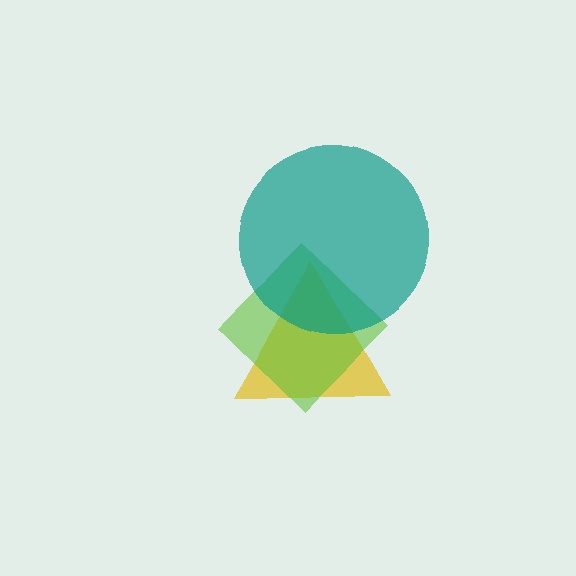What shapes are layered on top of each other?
The layered shapes are: a yellow triangle, a lime diamond, a teal circle.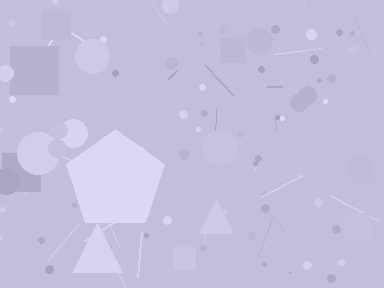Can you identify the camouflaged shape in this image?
The camouflaged shape is a pentagon.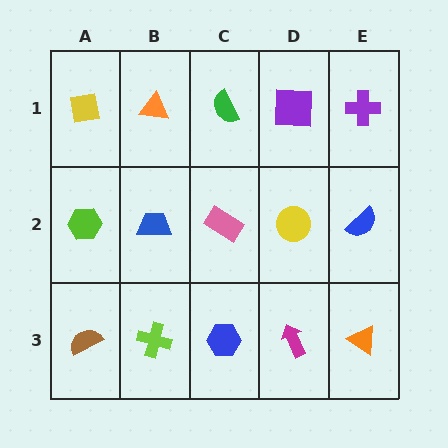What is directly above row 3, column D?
A yellow circle.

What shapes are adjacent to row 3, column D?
A yellow circle (row 2, column D), a blue hexagon (row 3, column C), an orange triangle (row 3, column E).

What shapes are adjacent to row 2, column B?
An orange triangle (row 1, column B), a lime cross (row 3, column B), a lime hexagon (row 2, column A), a pink rectangle (row 2, column C).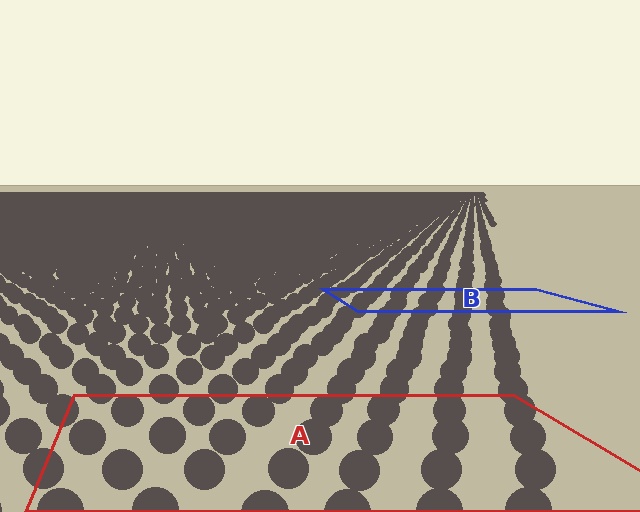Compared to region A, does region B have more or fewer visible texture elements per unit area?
Region B has more texture elements per unit area — they are packed more densely because it is farther away.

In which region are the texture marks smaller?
The texture marks are smaller in region B, because it is farther away.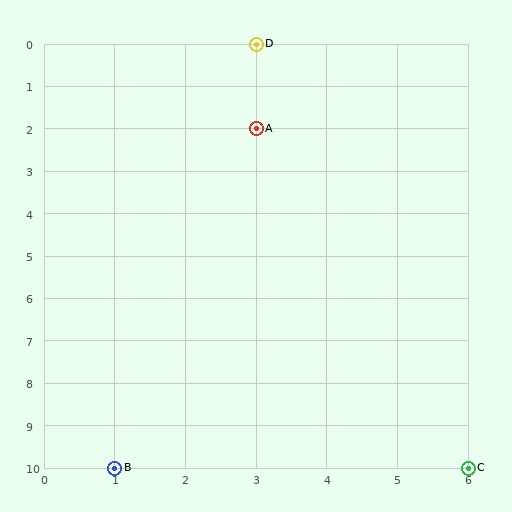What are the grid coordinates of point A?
Point A is at grid coordinates (3, 2).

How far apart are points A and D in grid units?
Points A and D are 2 rows apart.